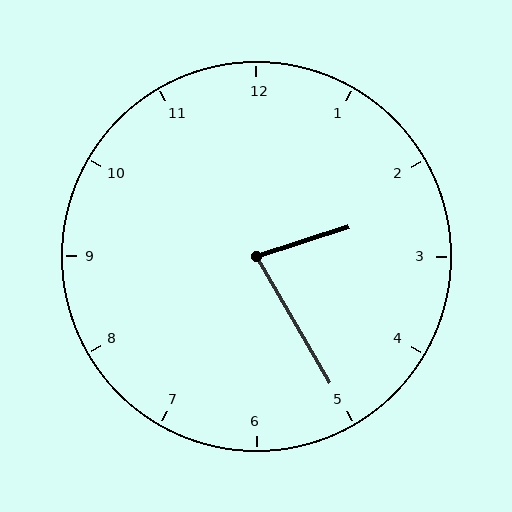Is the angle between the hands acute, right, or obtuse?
It is acute.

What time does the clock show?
2:25.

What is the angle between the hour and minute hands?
Approximately 78 degrees.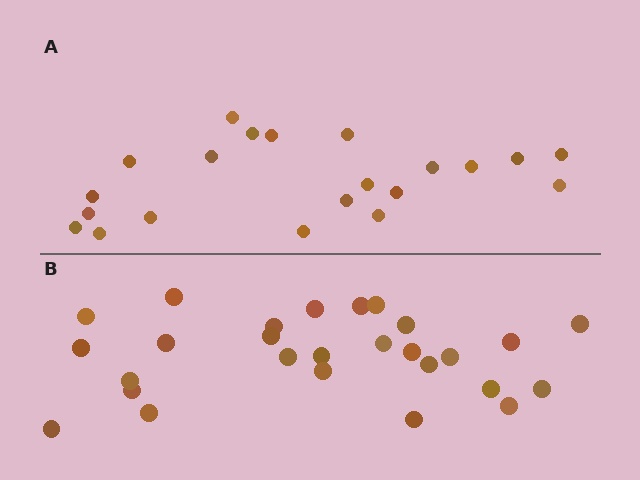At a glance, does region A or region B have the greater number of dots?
Region B (the bottom region) has more dots.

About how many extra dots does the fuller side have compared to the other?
Region B has about 6 more dots than region A.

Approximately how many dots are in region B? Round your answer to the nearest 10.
About 30 dots. (The exact count is 27, which rounds to 30.)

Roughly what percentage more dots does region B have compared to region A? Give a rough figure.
About 30% more.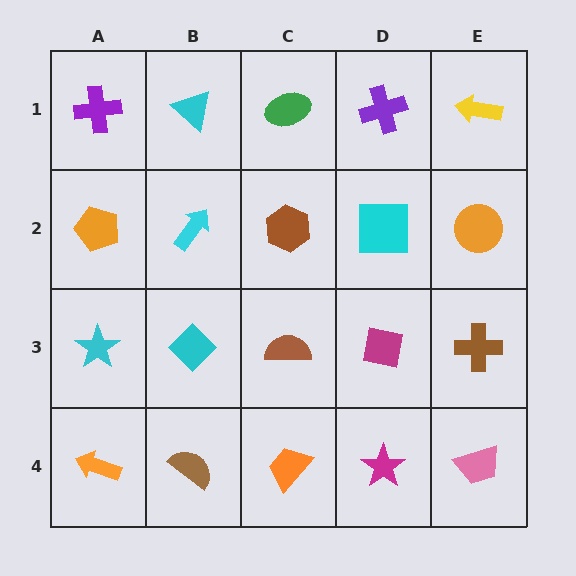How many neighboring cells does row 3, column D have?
4.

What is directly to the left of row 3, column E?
A magenta square.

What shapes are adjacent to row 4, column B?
A cyan diamond (row 3, column B), an orange arrow (row 4, column A), an orange trapezoid (row 4, column C).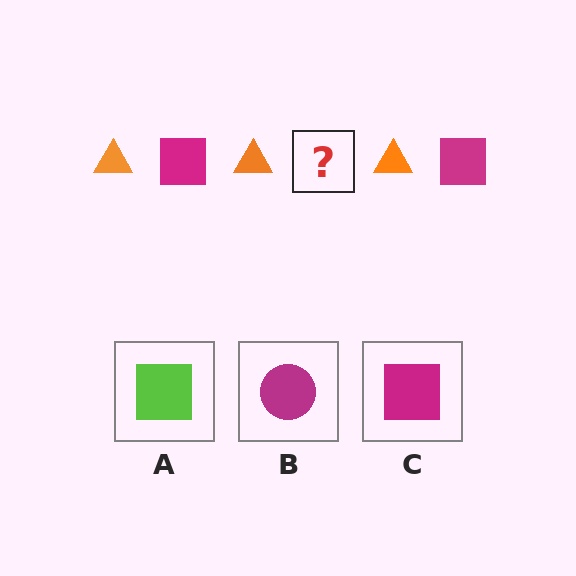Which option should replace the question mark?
Option C.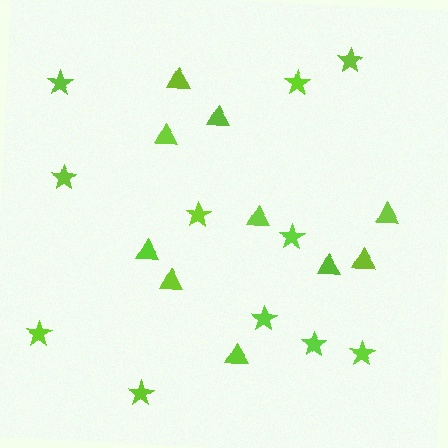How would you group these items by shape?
There are 2 groups: one group of stars (11) and one group of triangles (10).